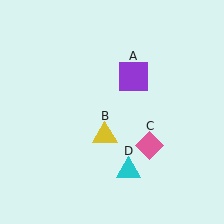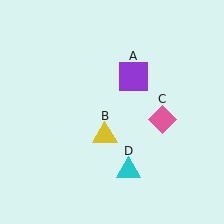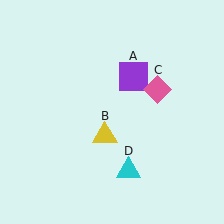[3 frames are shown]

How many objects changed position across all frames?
1 object changed position: pink diamond (object C).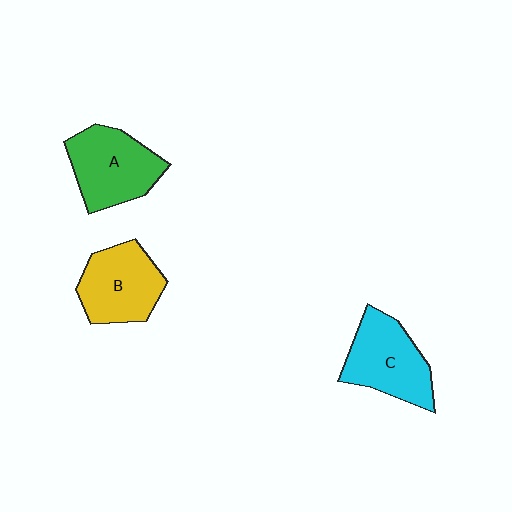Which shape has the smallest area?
Shape B (yellow).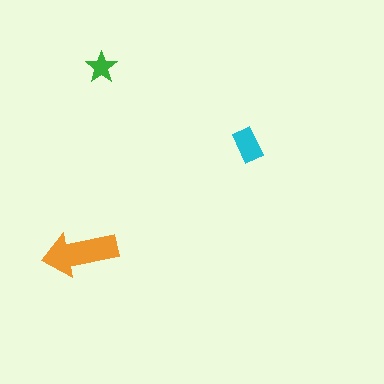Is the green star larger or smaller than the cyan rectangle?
Smaller.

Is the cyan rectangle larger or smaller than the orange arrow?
Smaller.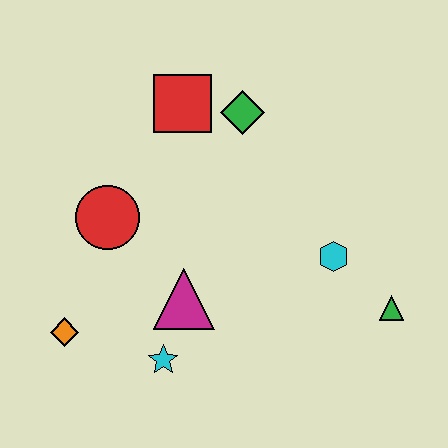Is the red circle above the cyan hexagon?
Yes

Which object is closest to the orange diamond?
The cyan star is closest to the orange diamond.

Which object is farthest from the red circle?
The green triangle is farthest from the red circle.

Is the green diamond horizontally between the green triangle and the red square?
Yes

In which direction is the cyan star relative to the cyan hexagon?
The cyan star is to the left of the cyan hexagon.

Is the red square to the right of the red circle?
Yes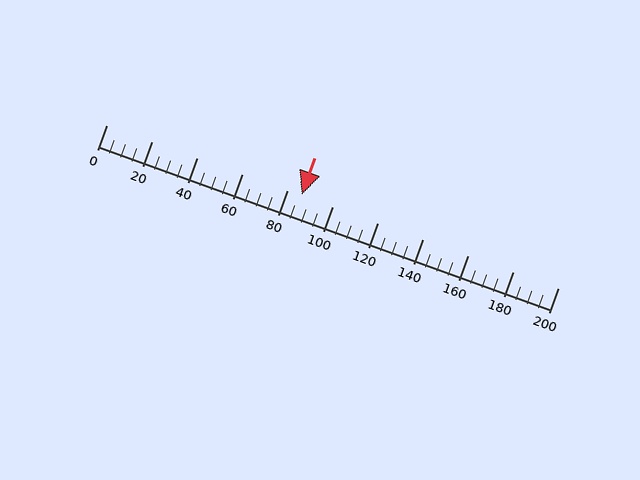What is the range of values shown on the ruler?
The ruler shows values from 0 to 200.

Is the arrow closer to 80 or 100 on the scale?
The arrow is closer to 80.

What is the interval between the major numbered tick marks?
The major tick marks are spaced 20 units apart.